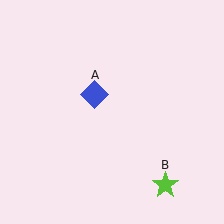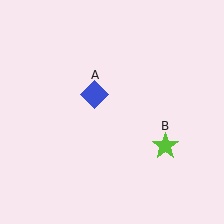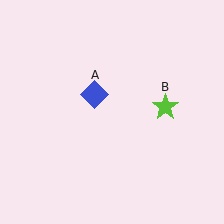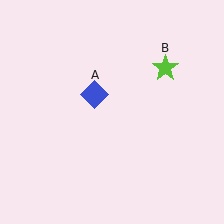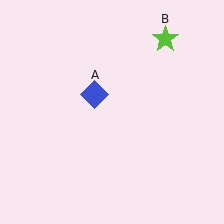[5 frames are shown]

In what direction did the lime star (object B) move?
The lime star (object B) moved up.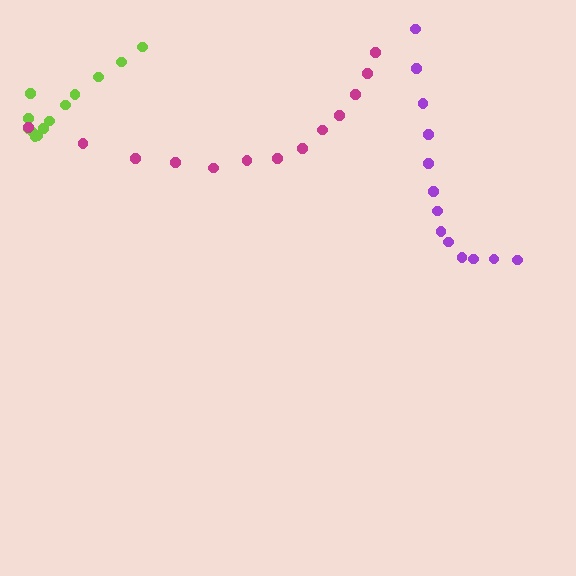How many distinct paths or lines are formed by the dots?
There are 3 distinct paths.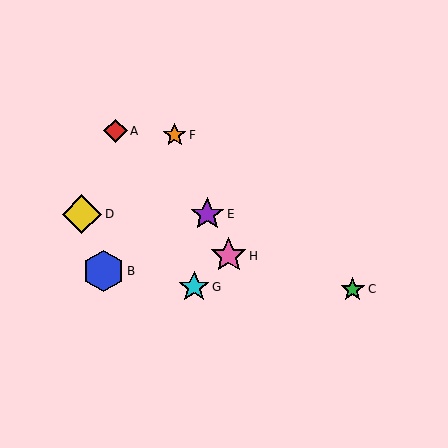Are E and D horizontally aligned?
Yes, both are at y≈214.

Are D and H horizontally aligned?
No, D is at y≈214 and H is at y≈256.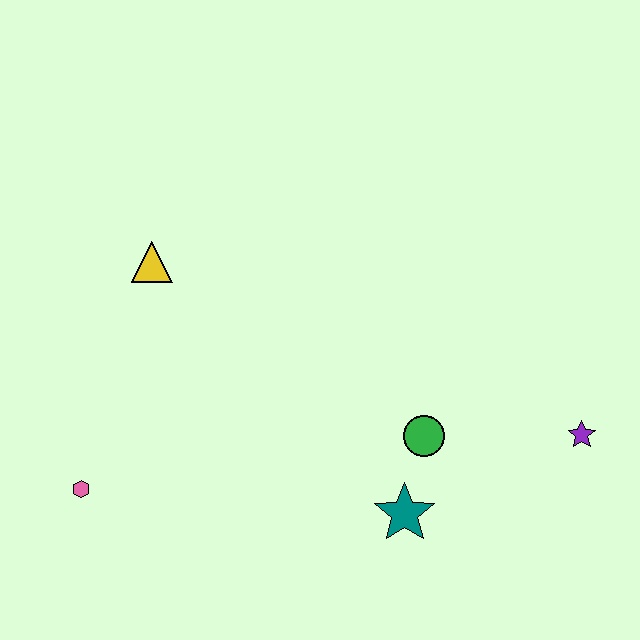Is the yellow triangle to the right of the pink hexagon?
Yes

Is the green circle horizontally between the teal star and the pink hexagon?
No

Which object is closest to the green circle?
The teal star is closest to the green circle.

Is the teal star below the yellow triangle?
Yes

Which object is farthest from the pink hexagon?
The purple star is farthest from the pink hexagon.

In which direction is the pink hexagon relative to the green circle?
The pink hexagon is to the left of the green circle.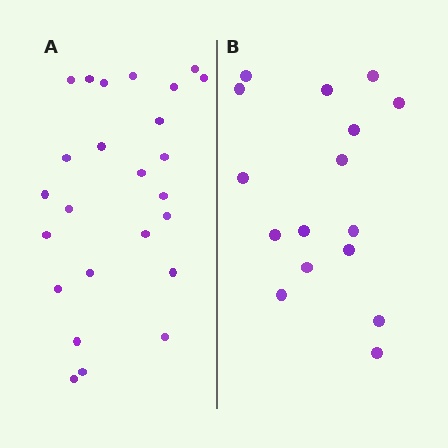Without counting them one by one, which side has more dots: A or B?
Region A (the left region) has more dots.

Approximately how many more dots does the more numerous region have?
Region A has roughly 8 or so more dots than region B.